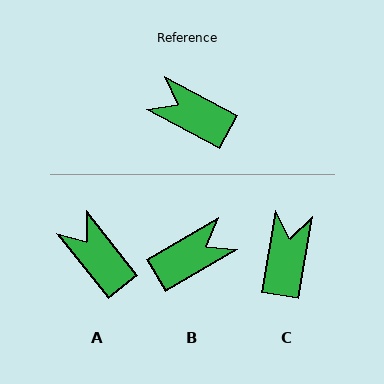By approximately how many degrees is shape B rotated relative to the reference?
Approximately 121 degrees clockwise.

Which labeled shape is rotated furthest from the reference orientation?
B, about 121 degrees away.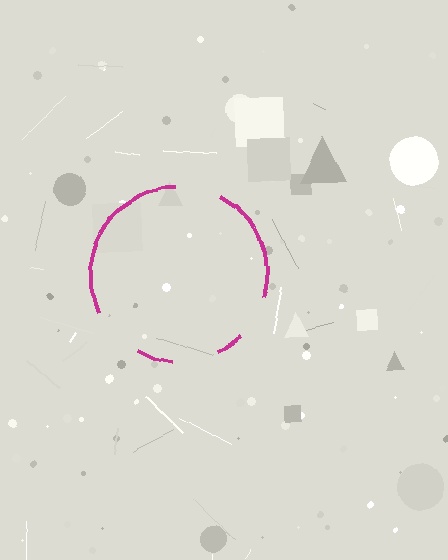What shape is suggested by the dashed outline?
The dashed outline suggests a circle.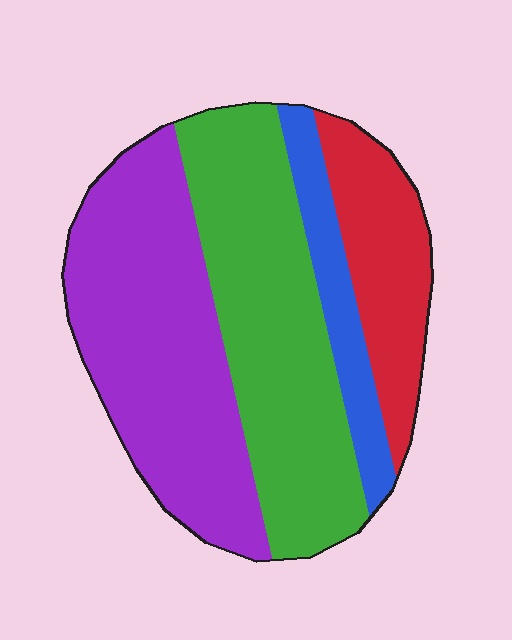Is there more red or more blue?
Red.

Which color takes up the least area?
Blue, at roughly 10%.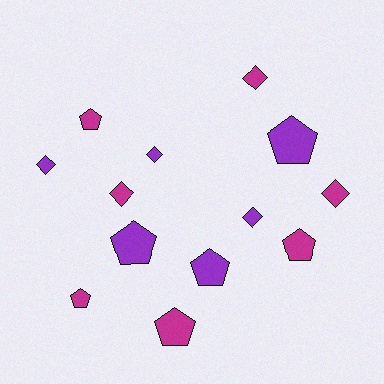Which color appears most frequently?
Magenta, with 7 objects.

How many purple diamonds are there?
There are 3 purple diamonds.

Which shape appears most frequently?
Pentagon, with 7 objects.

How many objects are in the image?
There are 13 objects.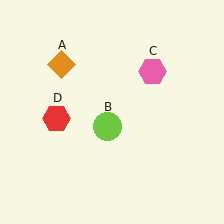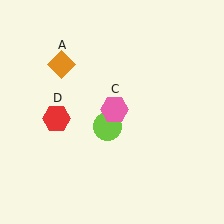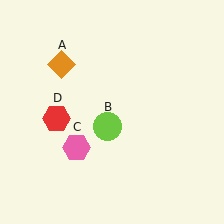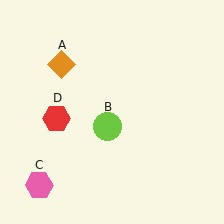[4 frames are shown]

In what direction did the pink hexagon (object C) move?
The pink hexagon (object C) moved down and to the left.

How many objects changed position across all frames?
1 object changed position: pink hexagon (object C).